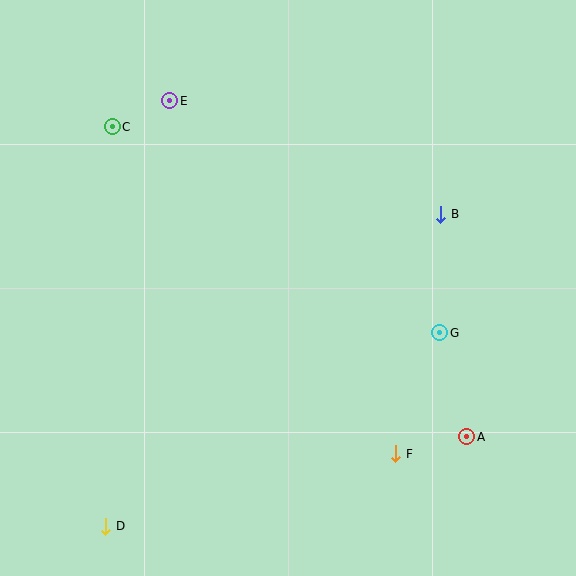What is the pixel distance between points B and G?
The distance between B and G is 119 pixels.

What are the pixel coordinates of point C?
Point C is at (112, 127).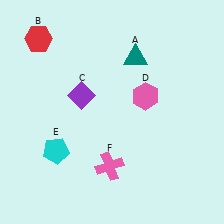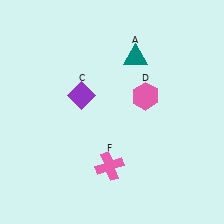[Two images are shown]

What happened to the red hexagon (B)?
The red hexagon (B) was removed in Image 2. It was in the top-left area of Image 1.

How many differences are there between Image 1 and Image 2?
There are 2 differences between the two images.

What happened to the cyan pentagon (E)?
The cyan pentagon (E) was removed in Image 2. It was in the bottom-left area of Image 1.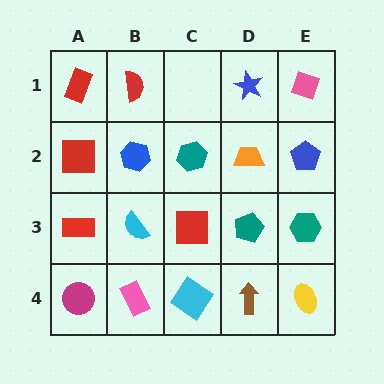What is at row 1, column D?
A blue star.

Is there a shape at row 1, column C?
No, that cell is empty.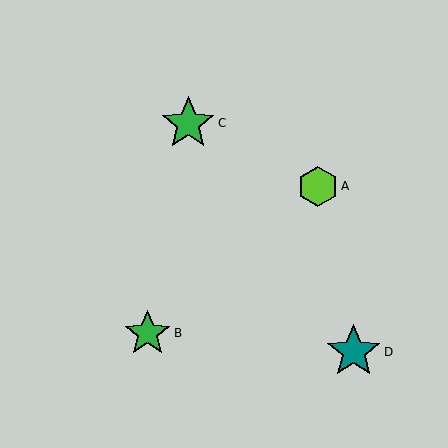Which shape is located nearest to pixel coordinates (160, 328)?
The green star (labeled B) at (148, 333) is nearest to that location.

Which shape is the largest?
The teal star (labeled D) is the largest.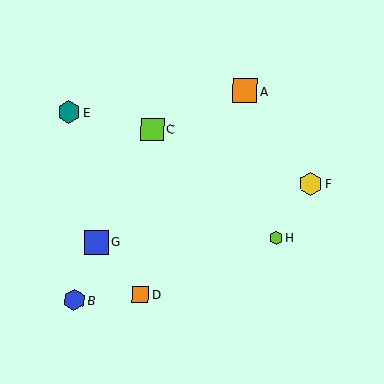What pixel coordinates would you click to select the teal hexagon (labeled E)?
Click at (69, 112) to select the teal hexagon E.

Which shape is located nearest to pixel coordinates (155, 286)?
The orange square (labeled D) at (140, 294) is nearest to that location.